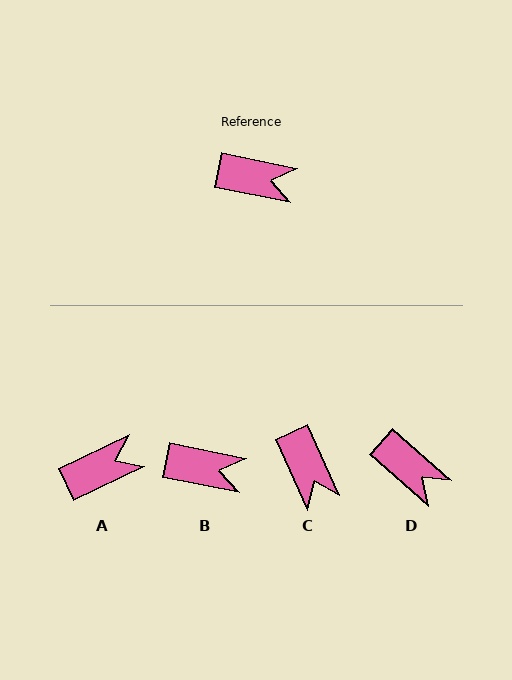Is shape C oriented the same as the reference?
No, it is off by about 54 degrees.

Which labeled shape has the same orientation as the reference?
B.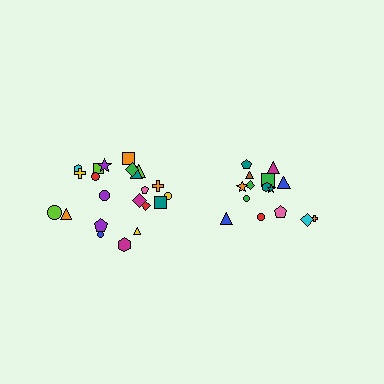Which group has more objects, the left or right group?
The left group.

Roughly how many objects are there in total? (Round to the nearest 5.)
Roughly 35 objects in total.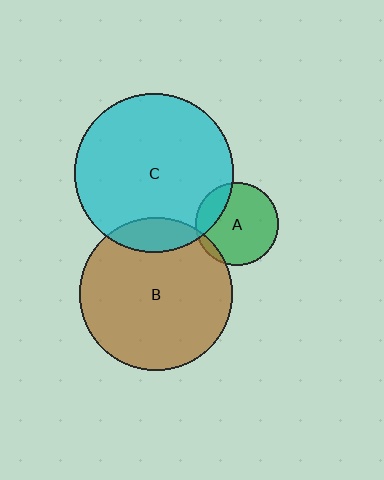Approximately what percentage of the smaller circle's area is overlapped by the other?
Approximately 20%.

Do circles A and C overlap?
Yes.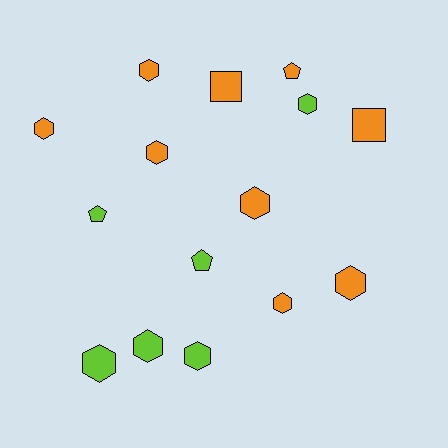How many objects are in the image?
There are 15 objects.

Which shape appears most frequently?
Hexagon, with 10 objects.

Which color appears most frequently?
Orange, with 9 objects.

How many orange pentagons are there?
There is 1 orange pentagon.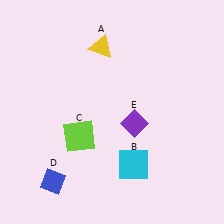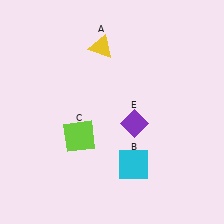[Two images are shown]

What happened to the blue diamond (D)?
The blue diamond (D) was removed in Image 2. It was in the bottom-left area of Image 1.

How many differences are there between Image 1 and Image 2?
There is 1 difference between the two images.